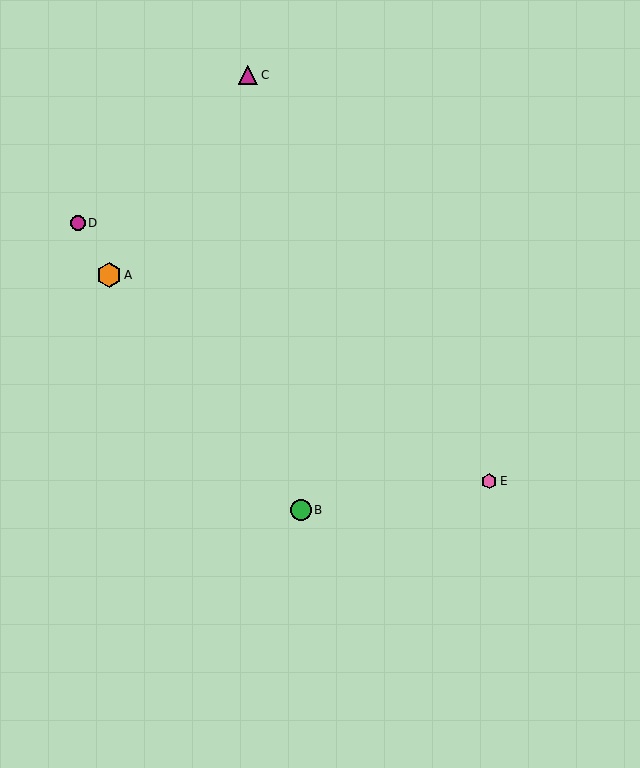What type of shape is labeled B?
Shape B is a green circle.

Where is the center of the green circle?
The center of the green circle is at (301, 510).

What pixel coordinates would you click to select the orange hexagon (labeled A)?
Click at (109, 275) to select the orange hexagon A.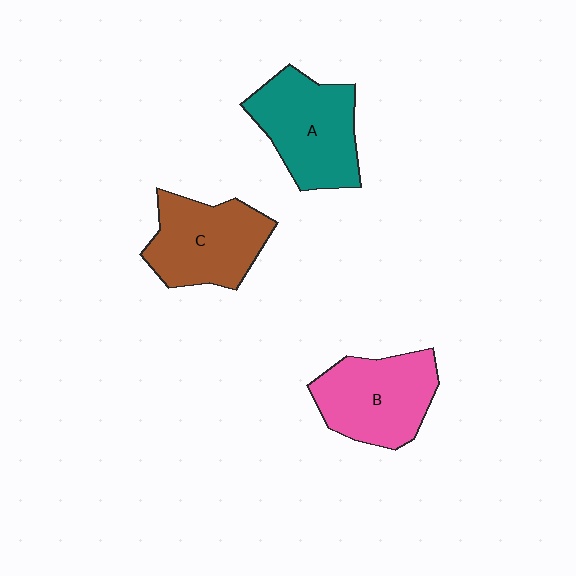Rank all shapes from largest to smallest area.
From largest to smallest: A (teal), B (pink), C (brown).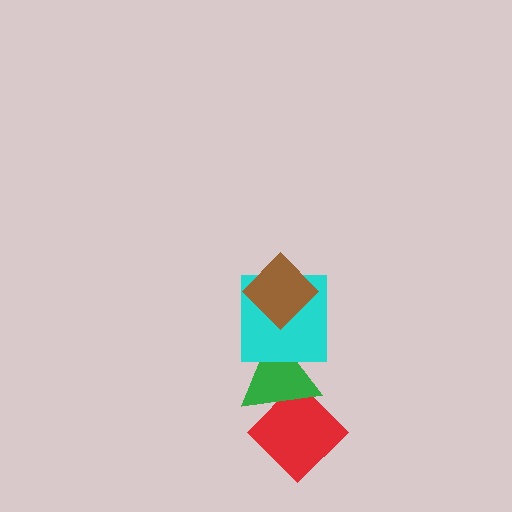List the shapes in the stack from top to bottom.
From top to bottom: the brown diamond, the cyan square, the green triangle, the red diamond.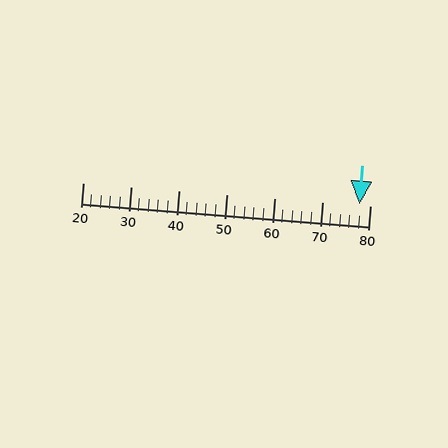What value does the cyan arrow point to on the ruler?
The cyan arrow points to approximately 78.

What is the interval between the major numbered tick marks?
The major tick marks are spaced 10 units apart.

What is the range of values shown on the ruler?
The ruler shows values from 20 to 80.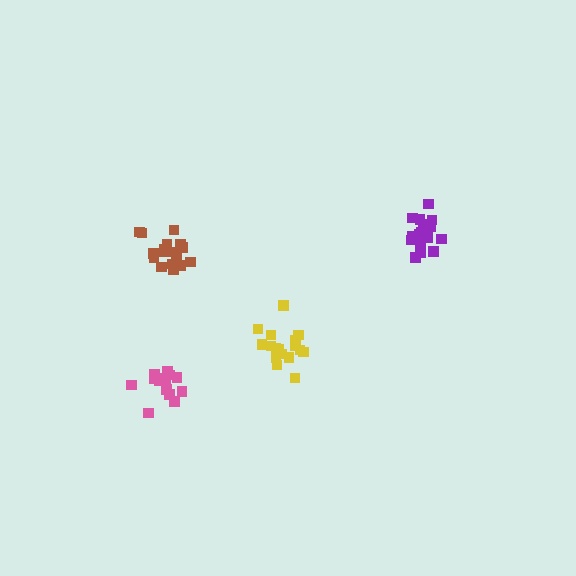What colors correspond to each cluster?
The clusters are colored: pink, brown, purple, yellow.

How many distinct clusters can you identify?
There are 4 distinct clusters.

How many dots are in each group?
Group 1: 14 dots, Group 2: 18 dots, Group 3: 18 dots, Group 4: 17 dots (67 total).